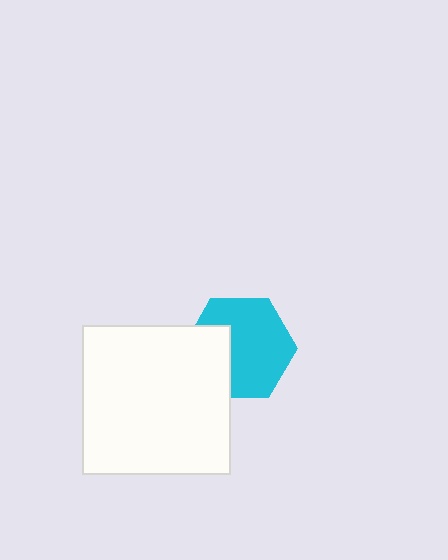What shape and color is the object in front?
The object in front is a white square.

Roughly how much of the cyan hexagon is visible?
Most of it is visible (roughly 69%).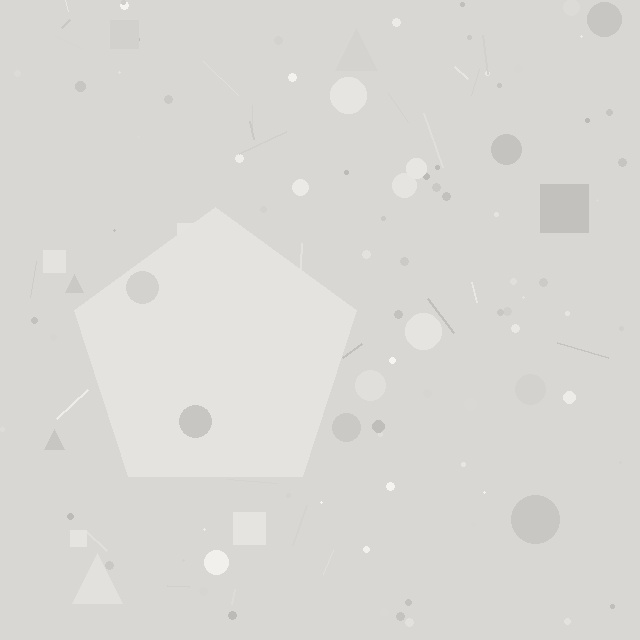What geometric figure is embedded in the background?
A pentagon is embedded in the background.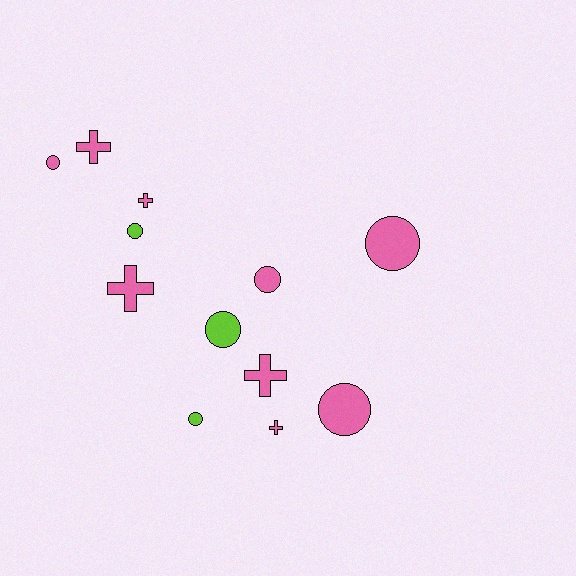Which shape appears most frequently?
Circle, with 7 objects.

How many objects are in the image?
There are 12 objects.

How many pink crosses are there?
There are 5 pink crosses.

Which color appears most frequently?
Pink, with 9 objects.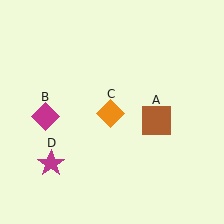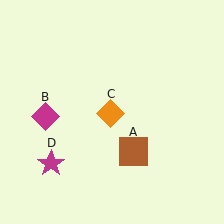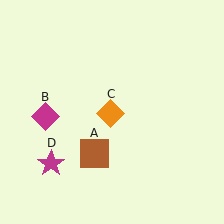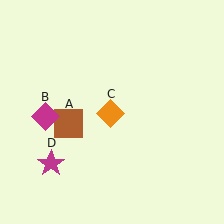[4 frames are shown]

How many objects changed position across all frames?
1 object changed position: brown square (object A).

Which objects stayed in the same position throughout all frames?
Magenta diamond (object B) and orange diamond (object C) and magenta star (object D) remained stationary.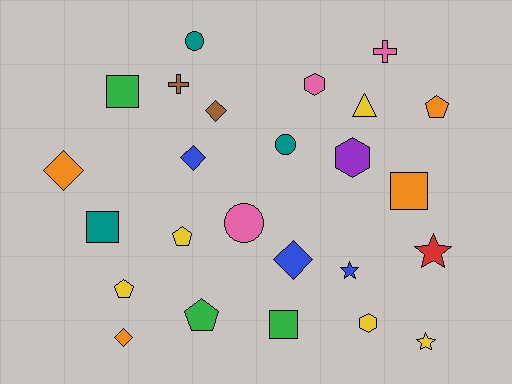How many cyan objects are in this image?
There are no cyan objects.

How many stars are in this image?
There are 3 stars.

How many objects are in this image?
There are 25 objects.